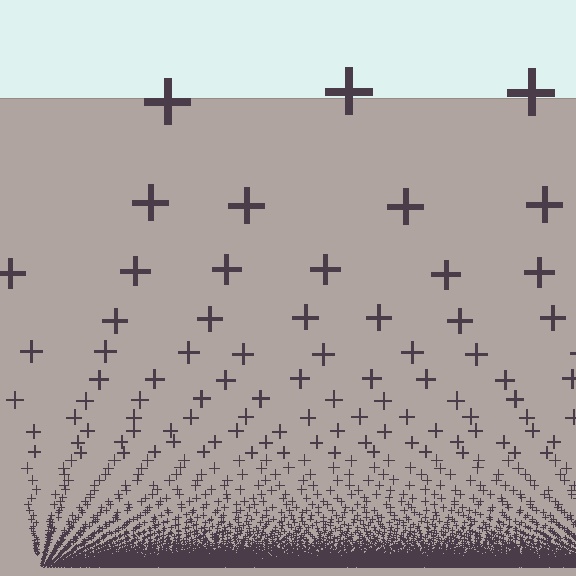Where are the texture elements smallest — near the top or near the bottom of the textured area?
Near the bottom.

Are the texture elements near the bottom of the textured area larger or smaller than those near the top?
Smaller. The gradient is inverted — elements near the bottom are smaller and denser.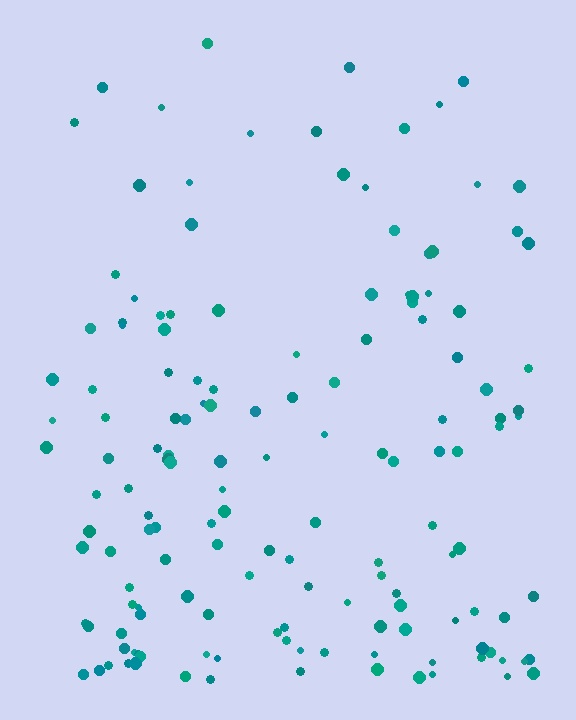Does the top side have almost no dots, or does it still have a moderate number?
Still a moderate number, just noticeably fewer than the bottom.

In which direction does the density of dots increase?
From top to bottom, with the bottom side densest.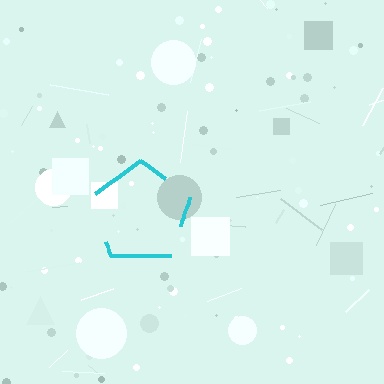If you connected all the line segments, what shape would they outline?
They would outline a pentagon.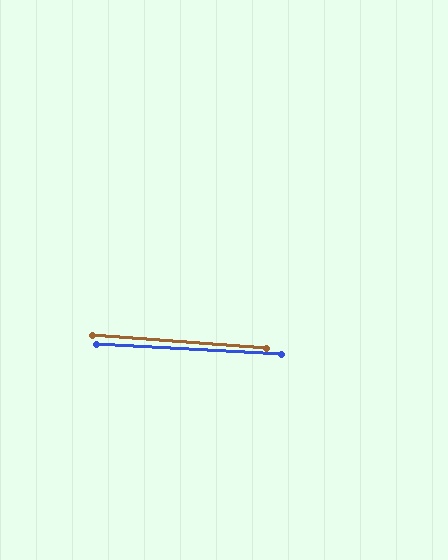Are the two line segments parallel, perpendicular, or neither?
Parallel — their directions differ by only 1.3°.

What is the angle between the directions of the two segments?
Approximately 1 degree.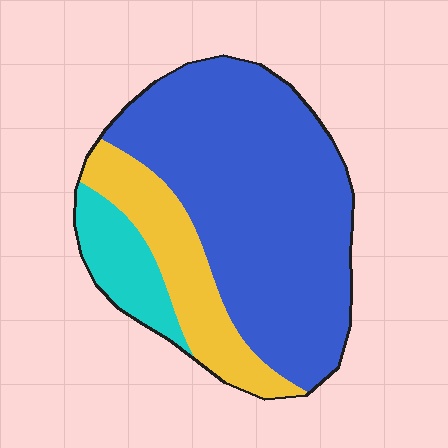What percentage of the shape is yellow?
Yellow takes up about one fifth (1/5) of the shape.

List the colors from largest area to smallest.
From largest to smallest: blue, yellow, cyan.